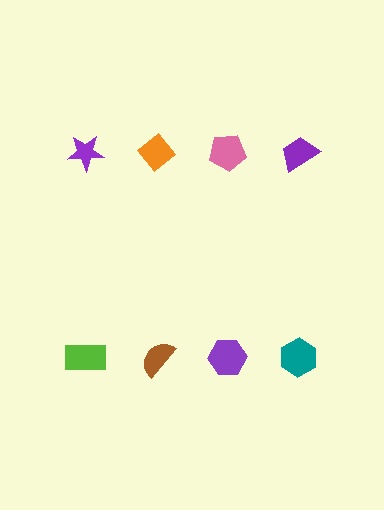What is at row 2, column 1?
A lime rectangle.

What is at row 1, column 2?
An orange diamond.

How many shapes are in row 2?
4 shapes.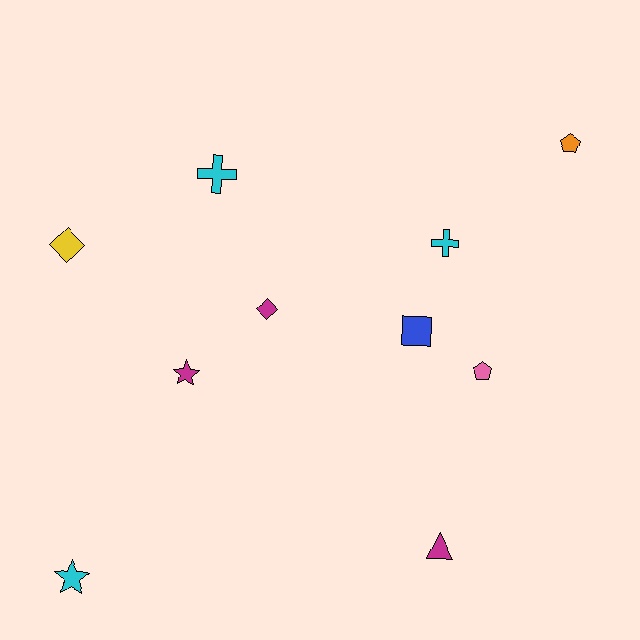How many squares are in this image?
There is 1 square.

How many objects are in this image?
There are 10 objects.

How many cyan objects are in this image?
There are 3 cyan objects.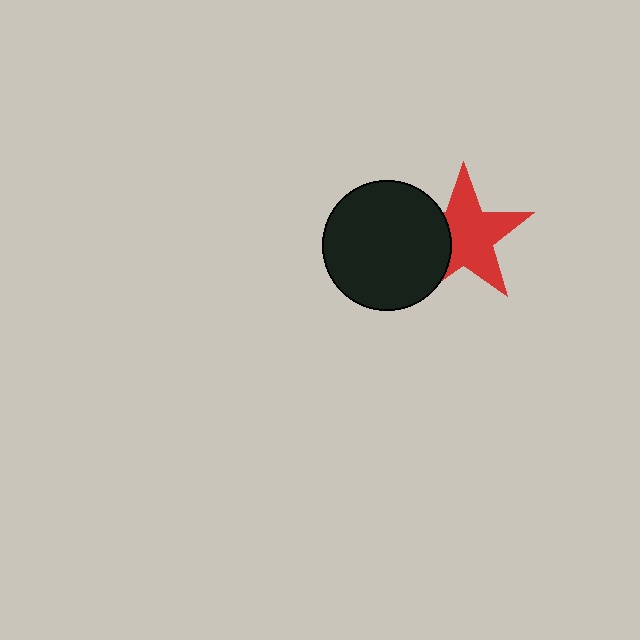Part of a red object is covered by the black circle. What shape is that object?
It is a star.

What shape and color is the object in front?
The object in front is a black circle.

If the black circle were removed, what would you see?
You would see the complete red star.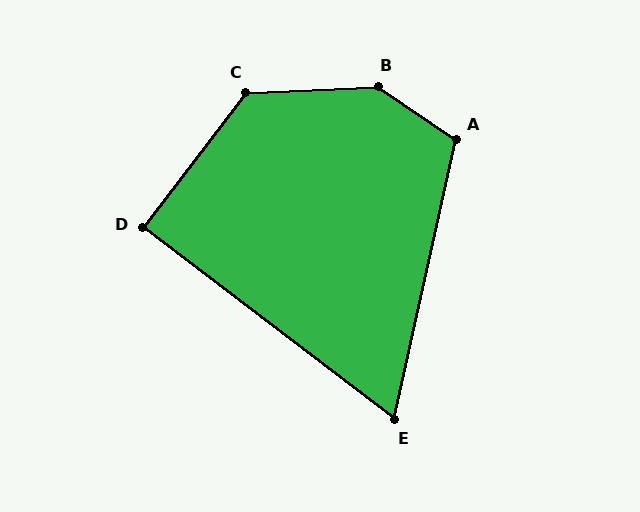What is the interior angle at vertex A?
Approximately 112 degrees (obtuse).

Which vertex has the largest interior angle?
B, at approximately 143 degrees.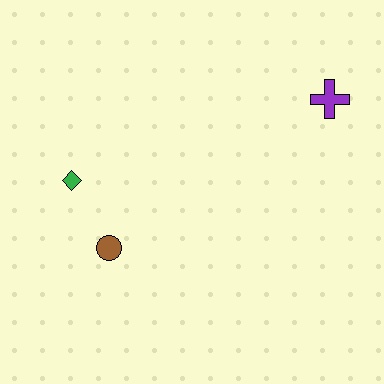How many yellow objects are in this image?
There are no yellow objects.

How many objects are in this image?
There are 3 objects.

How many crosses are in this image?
There is 1 cross.